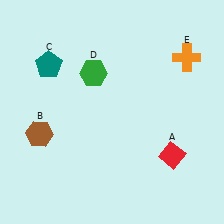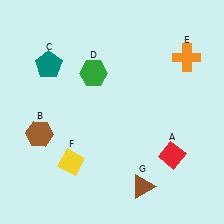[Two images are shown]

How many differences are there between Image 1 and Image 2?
There are 2 differences between the two images.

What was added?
A yellow diamond (F), a brown triangle (G) were added in Image 2.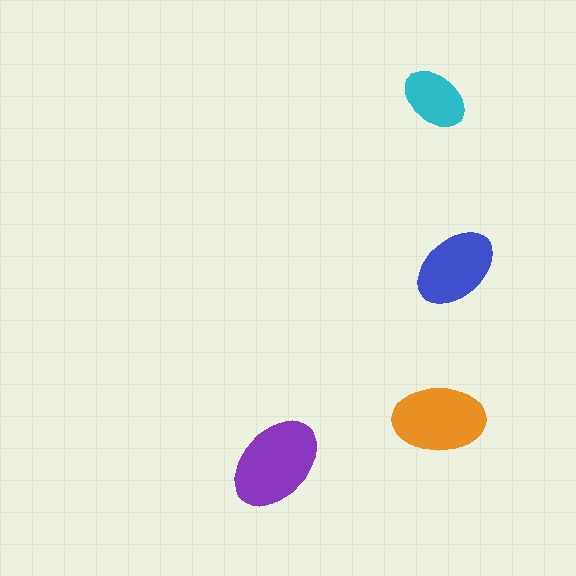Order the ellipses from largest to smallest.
the purple one, the orange one, the blue one, the cyan one.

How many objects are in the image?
There are 4 objects in the image.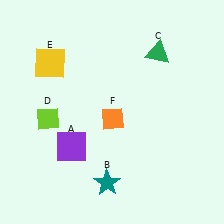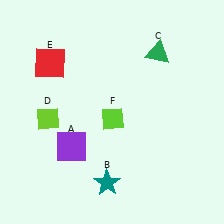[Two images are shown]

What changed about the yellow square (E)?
In Image 1, E is yellow. In Image 2, it changed to red.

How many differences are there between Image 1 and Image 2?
There are 2 differences between the two images.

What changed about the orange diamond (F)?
In Image 1, F is orange. In Image 2, it changed to lime.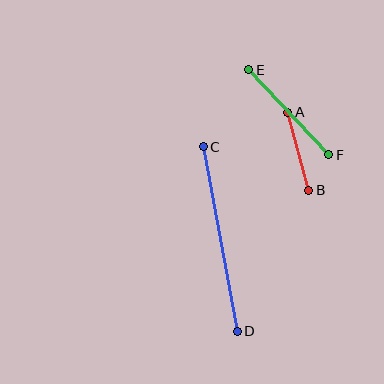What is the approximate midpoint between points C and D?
The midpoint is at approximately (220, 239) pixels.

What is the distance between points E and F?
The distance is approximately 116 pixels.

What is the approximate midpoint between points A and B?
The midpoint is at approximately (298, 151) pixels.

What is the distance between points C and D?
The distance is approximately 187 pixels.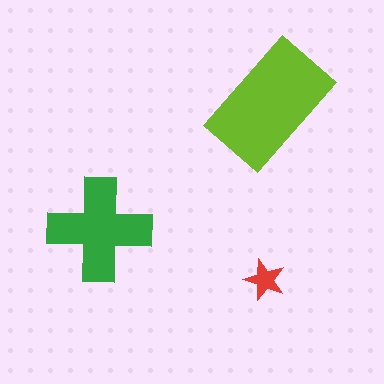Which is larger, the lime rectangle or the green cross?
The lime rectangle.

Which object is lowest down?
The red star is bottommost.